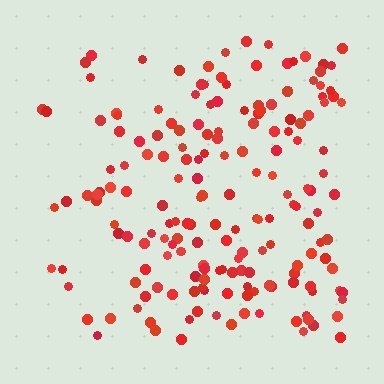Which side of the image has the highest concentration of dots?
The right.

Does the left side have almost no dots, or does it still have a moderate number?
Still a moderate number, just noticeably fewer than the right.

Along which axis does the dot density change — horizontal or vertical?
Horizontal.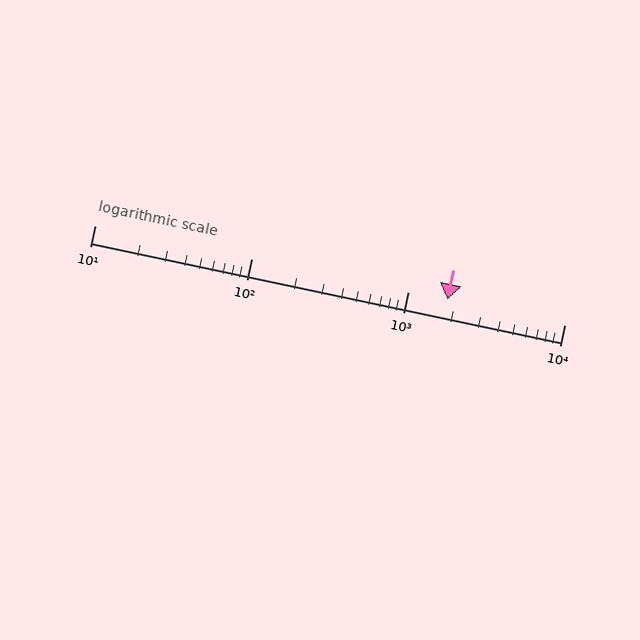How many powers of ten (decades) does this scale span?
The scale spans 3 decades, from 10 to 10000.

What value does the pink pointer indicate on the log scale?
The pointer indicates approximately 1800.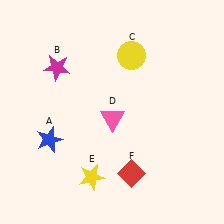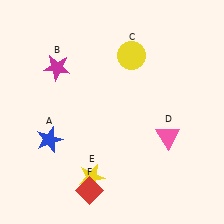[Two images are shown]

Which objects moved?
The objects that moved are: the pink triangle (D), the red diamond (F).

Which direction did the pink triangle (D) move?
The pink triangle (D) moved right.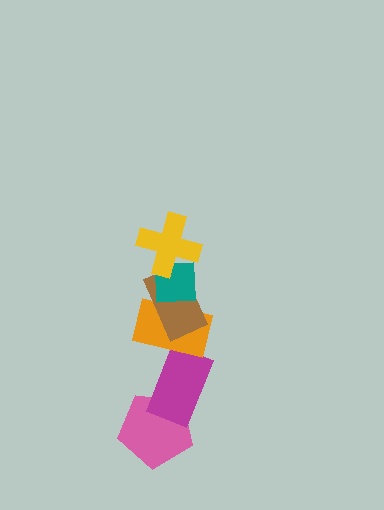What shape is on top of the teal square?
The yellow cross is on top of the teal square.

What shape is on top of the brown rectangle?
The teal square is on top of the brown rectangle.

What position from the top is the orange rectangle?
The orange rectangle is 4th from the top.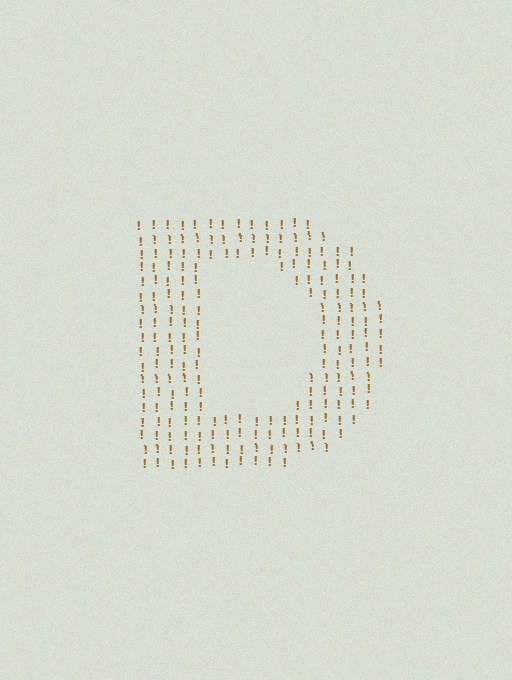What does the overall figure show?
The overall figure shows the letter D.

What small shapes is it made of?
It is made of small exclamation marks.